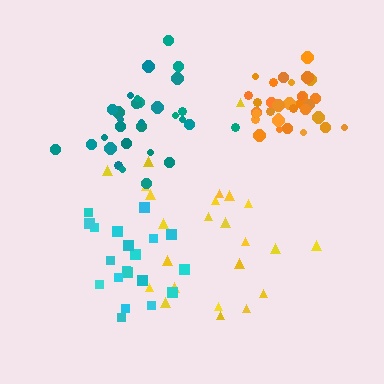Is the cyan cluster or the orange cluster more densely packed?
Orange.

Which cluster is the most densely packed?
Orange.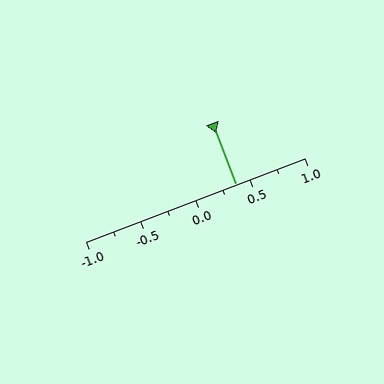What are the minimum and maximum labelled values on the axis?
The axis runs from -1.0 to 1.0.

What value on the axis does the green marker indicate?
The marker indicates approximately 0.38.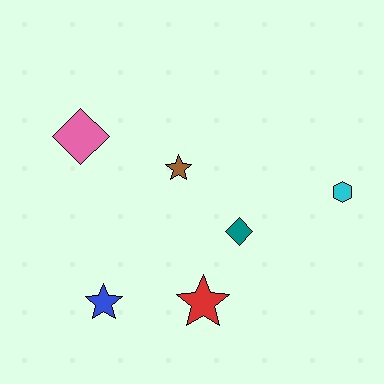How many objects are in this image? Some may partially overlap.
There are 6 objects.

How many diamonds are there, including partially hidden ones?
There are 2 diamonds.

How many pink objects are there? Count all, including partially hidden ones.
There is 1 pink object.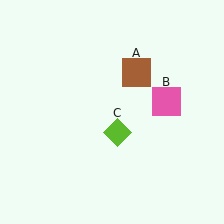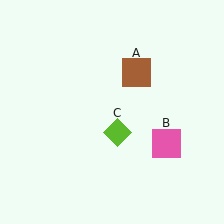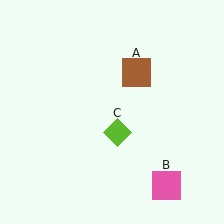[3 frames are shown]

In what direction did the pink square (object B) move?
The pink square (object B) moved down.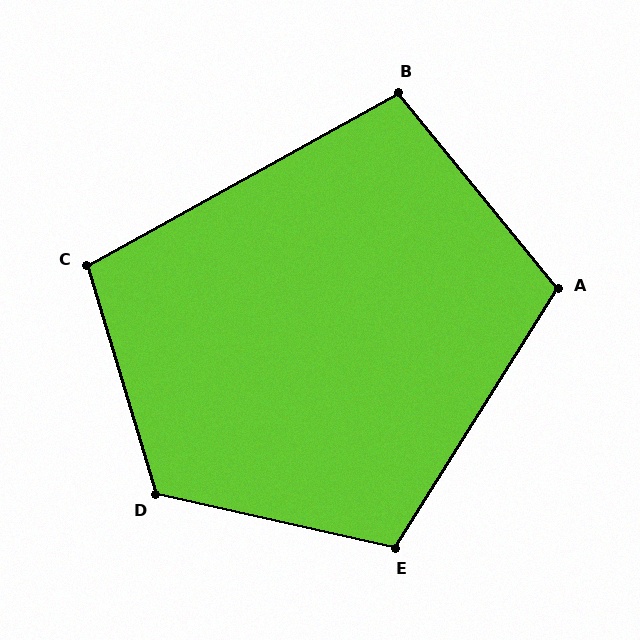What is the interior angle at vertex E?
Approximately 110 degrees (obtuse).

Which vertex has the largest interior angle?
D, at approximately 119 degrees.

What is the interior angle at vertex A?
Approximately 109 degrees (obtuse).